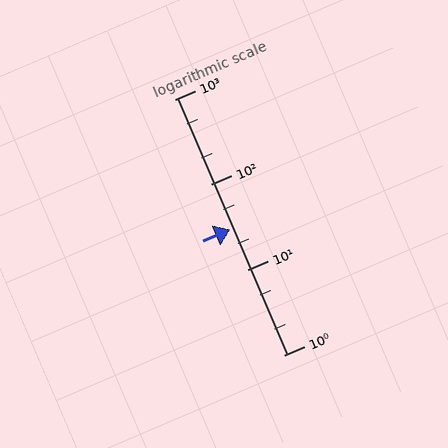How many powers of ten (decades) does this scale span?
The scale spans 3 decades, from 1 to 1000.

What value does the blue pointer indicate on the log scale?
The pointer indicates approximately 30.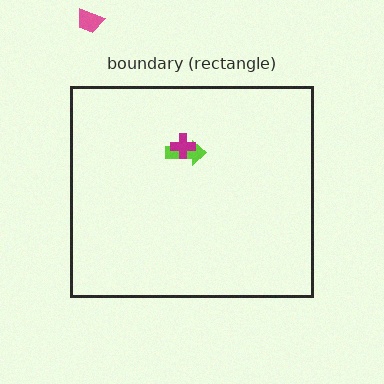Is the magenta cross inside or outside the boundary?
Inside.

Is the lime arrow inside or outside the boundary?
Inside.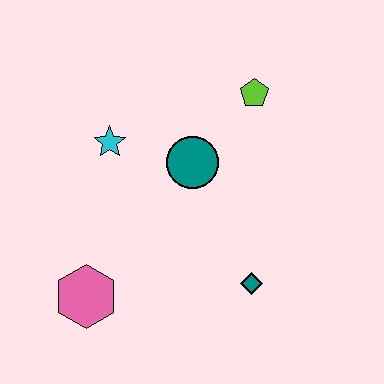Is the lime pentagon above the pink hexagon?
Yes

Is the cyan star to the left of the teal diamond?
Yes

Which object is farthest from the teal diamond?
The cyan star is farthest from the teal diamond.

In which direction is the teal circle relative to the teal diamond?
The teal circle is above the teal diamond.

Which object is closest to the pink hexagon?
The cyan star is closest to the pink hexagon.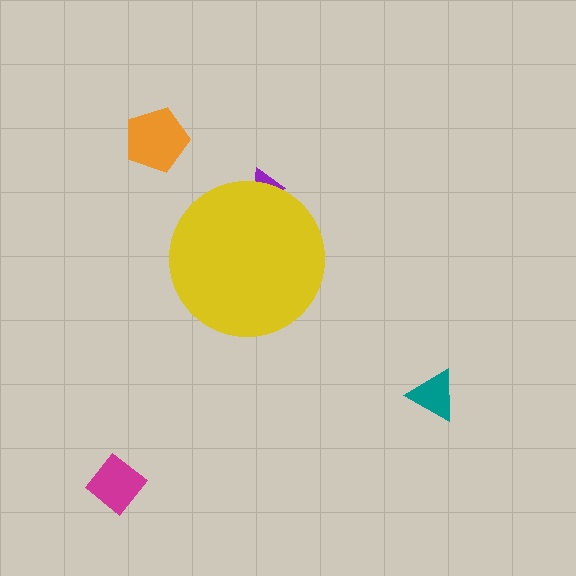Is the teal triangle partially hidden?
No, the teal triangle is fully visible.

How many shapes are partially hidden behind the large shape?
1 shape is partially hidden.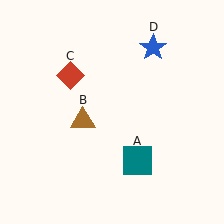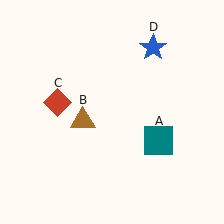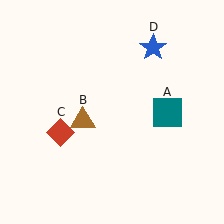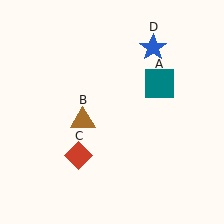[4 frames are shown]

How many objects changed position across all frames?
2 objects changed position: teal square (object A), red diamond (object C).